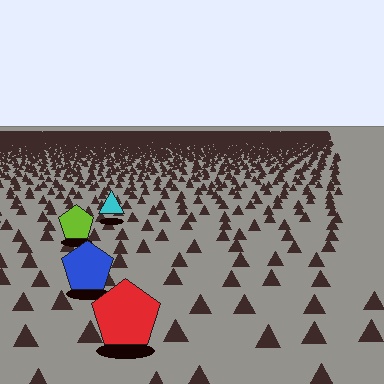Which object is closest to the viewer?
The red pentagon is closest. The texture marks near it are larger and more spread out.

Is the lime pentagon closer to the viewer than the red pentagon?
No. The red pentagon is closer — you can tell from the texture gradient: the ground texture is coarser near it.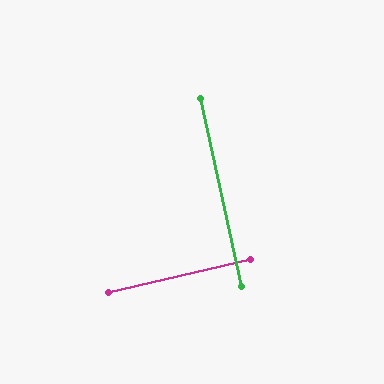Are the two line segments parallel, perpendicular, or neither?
Perpendicular — they meet at approximately 89°.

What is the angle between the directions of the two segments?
Approximately 89 degrees.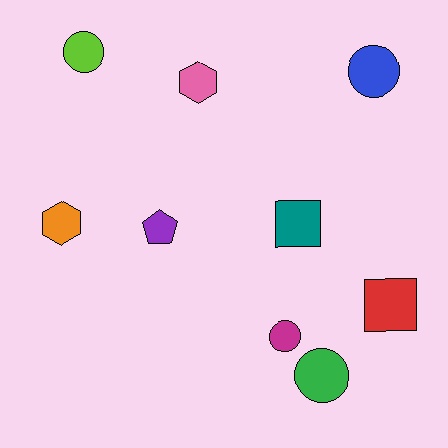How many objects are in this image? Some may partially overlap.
There are 9 objects.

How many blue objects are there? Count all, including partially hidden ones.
There is 1 blue object.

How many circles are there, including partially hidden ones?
There are 4 circles.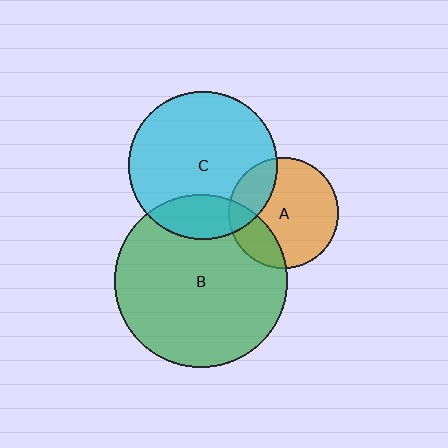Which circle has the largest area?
Circle B (green).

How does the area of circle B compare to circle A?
Approximately 2.4 times.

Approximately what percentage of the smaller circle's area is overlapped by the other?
Approximately 20%.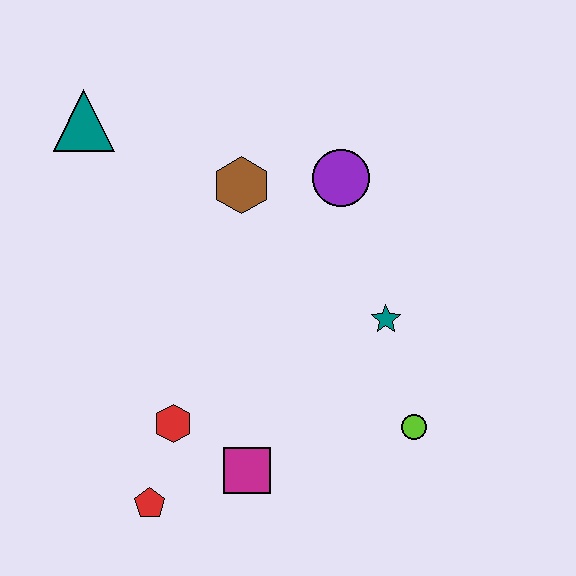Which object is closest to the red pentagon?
The red hexagon is closest to the red pentagon.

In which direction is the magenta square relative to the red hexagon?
The magenta square is to the right of the red hexagon.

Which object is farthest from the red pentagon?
The teal triangle is farthest from the red pentagon.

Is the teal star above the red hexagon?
Yes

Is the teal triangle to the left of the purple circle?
Yes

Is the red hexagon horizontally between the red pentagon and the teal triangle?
No